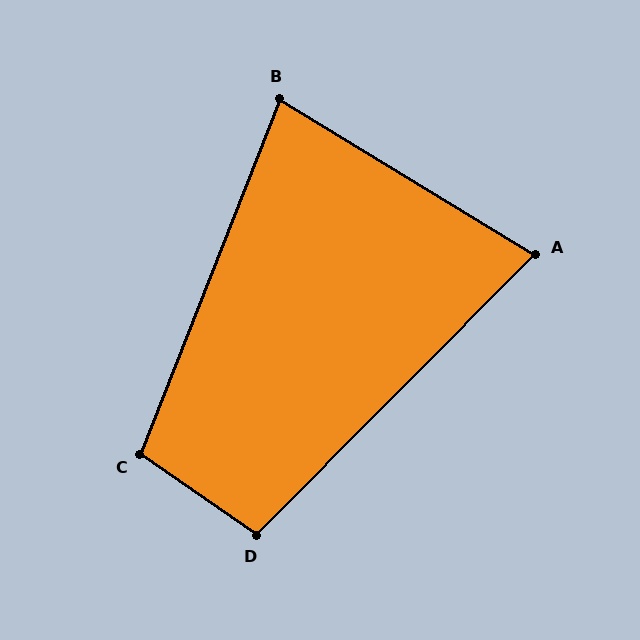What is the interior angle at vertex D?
Approximately 100 degrees (obtuse).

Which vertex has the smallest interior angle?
A, at approximately 77 degrees.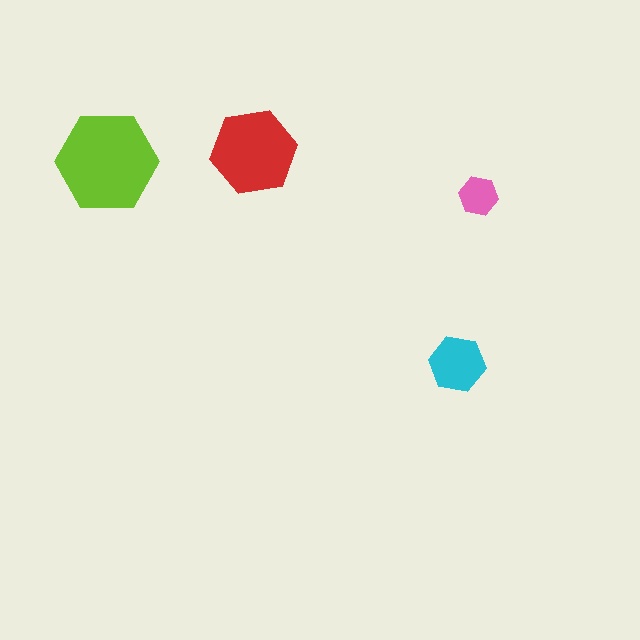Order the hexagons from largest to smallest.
the lime one, the red one, the cyan one, the pink one.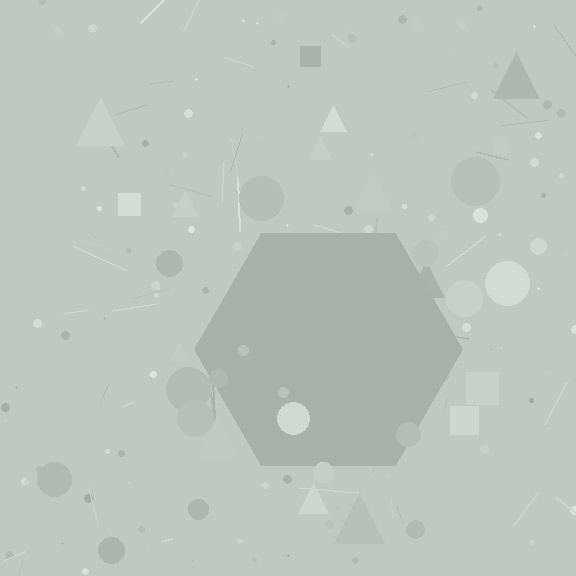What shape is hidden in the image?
A hexagon is hidden in the image.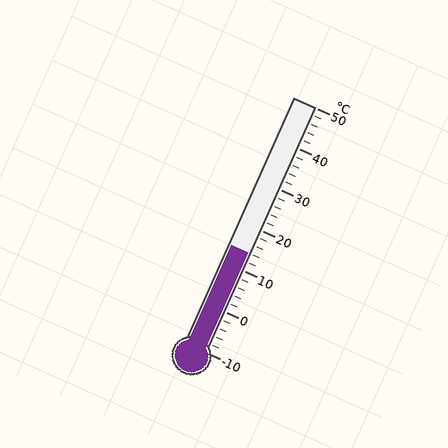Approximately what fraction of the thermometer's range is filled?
The thermometer is filled to approximately 40% of its range.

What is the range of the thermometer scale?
The thermometer scale ranges from -10°C to 50°C.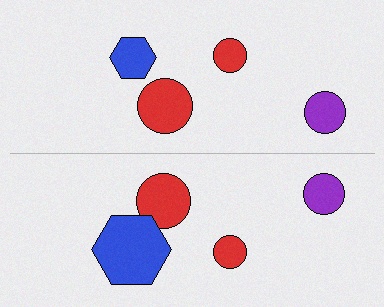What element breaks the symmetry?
The blue hexagon on the bottom side has a different size than its mirror counterpart.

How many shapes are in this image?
There are 8 shapes in this image.